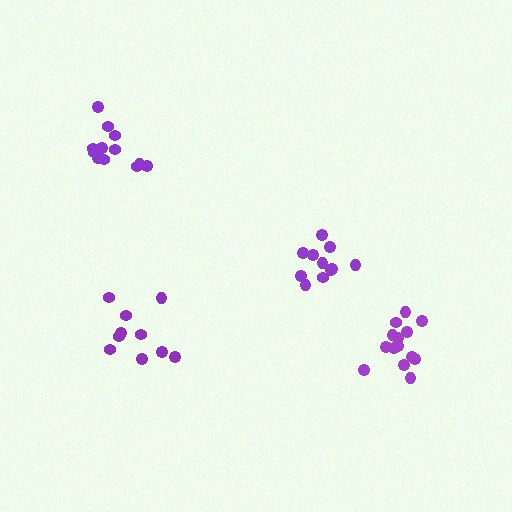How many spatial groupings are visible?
There are 4 spatial groupings.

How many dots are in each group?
Group 1: 10 dots, Group 2: 12 dots, Group 3: 11 dots, Group 4: 15 dots (48 total).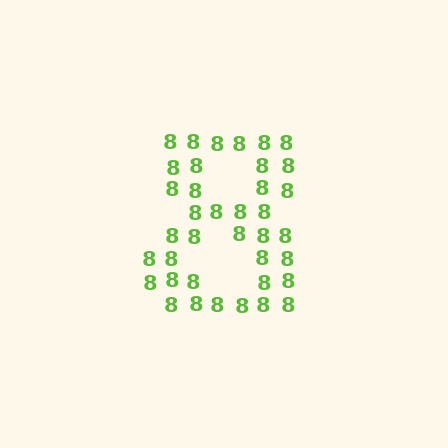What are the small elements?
The small elements are digit 8's.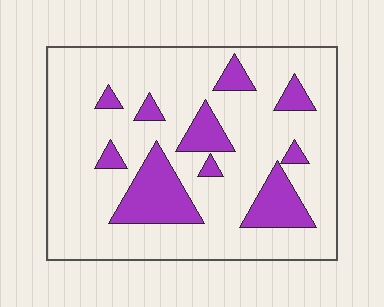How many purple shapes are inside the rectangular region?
10.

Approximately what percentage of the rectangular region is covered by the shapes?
Approximately 20%.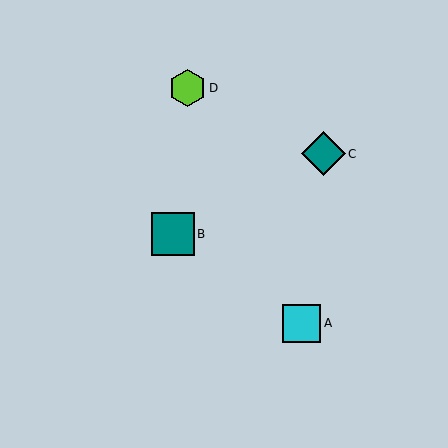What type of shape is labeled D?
Shape D is a lime hexagon.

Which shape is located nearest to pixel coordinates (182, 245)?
The teal square (labeled B) at (173, 234) is nearest to that location.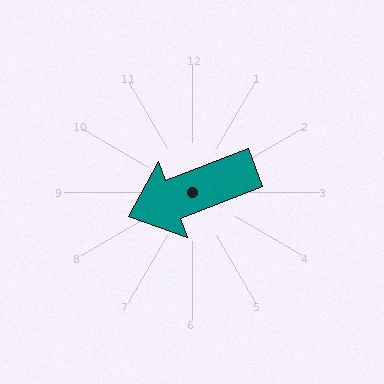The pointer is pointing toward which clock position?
Roughly 8 o'clock.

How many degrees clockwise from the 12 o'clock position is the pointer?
Approximately 249 degrees.